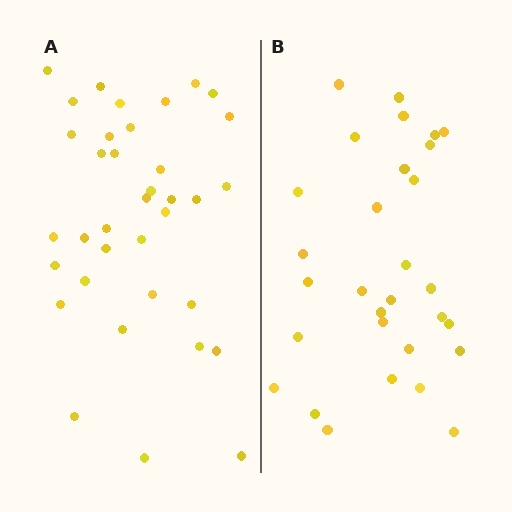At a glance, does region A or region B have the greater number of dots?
Region A (the left region) has more dots.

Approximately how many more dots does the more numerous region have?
Region A has about 6 more dots than region B.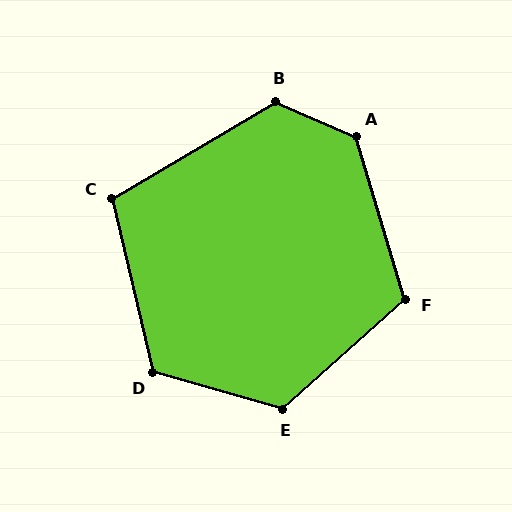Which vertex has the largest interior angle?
A, at approximately 131 degrees.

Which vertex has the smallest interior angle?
C, at approximately 107 degrees.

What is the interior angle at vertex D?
Approximately 119 degrees (obtuse).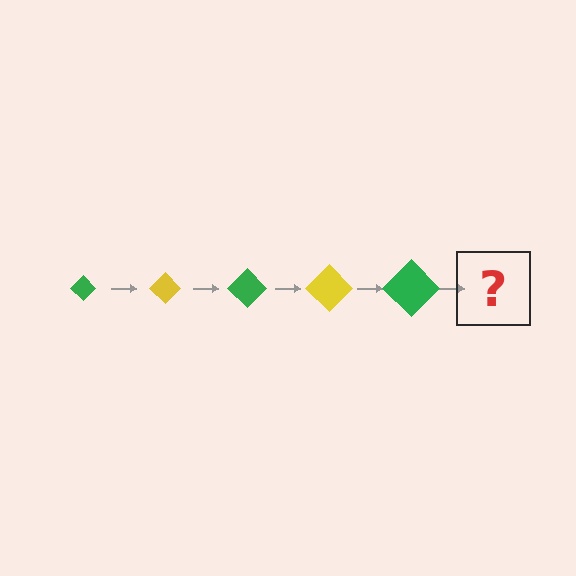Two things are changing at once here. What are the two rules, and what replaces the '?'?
The two rules are that the diamond grows larger each step and the color cycles through green and yellow. The '?' should be a yellow diamond, larger than the previous one.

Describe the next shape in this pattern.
It should be a yellow diamond, larger than the previous one.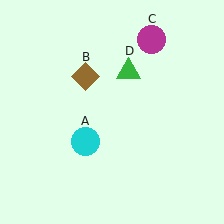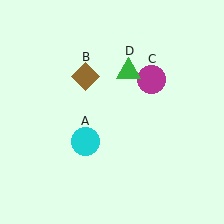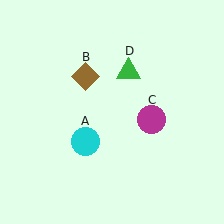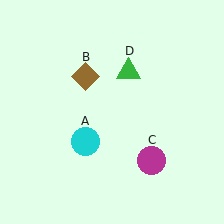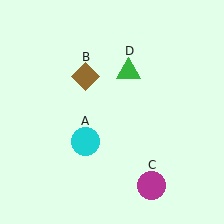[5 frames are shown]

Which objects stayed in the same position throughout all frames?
Cyan circle (object A) and brown diamond (object B) and green triangle (object D) remained stationary.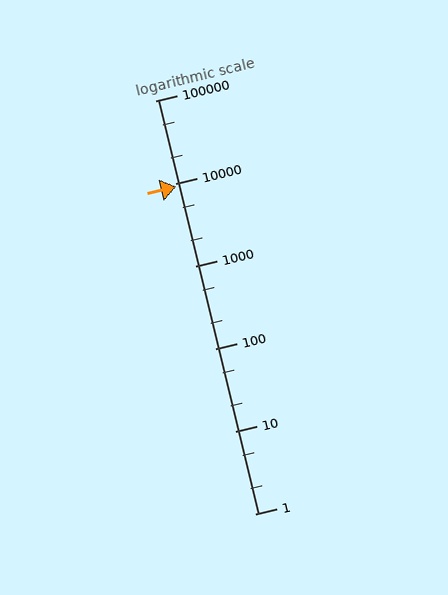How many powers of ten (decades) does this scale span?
The scale spans 5 decades, from 1 to 100000.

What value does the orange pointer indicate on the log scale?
The pointer indicates approximately 9200.